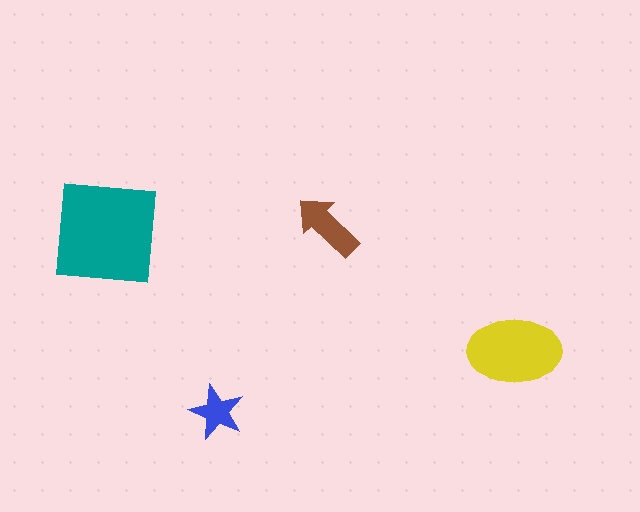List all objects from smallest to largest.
The blue star, the brown arrow, the yellow ellipse, the teal square.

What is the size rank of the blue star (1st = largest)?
4th.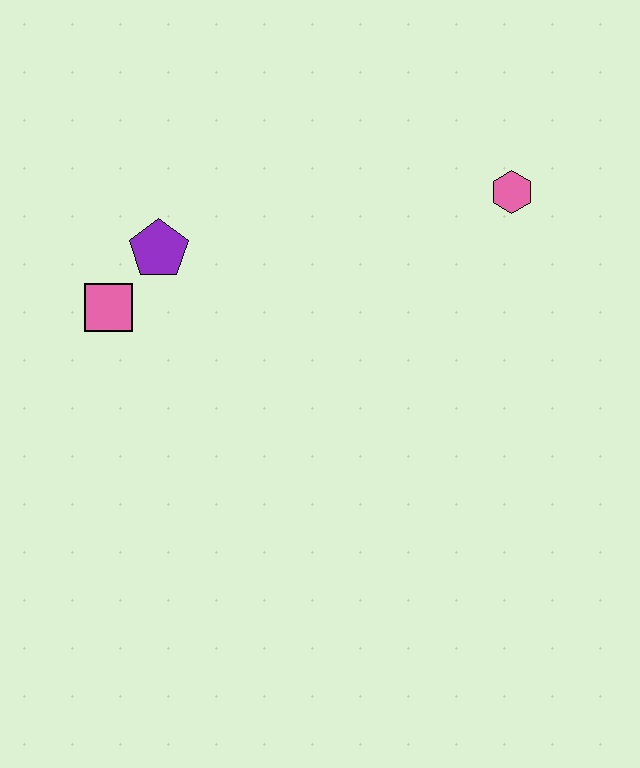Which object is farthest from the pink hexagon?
The pink square is farthest from the pink hexagon.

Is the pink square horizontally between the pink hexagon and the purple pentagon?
No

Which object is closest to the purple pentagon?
The pink square is closest to the purple pentagon.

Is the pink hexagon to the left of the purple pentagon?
No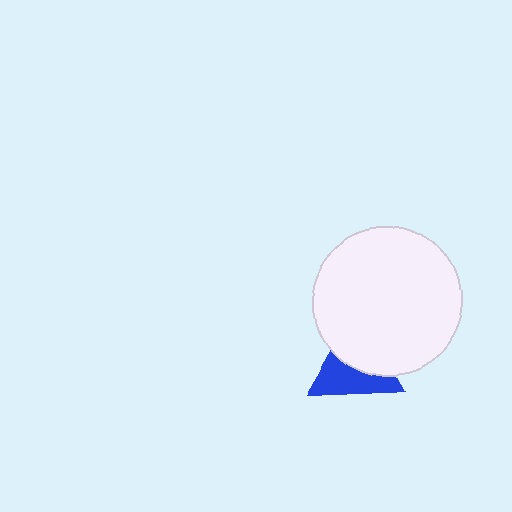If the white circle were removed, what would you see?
You would see the complete blue triangle.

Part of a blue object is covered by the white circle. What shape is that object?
It is a triangle.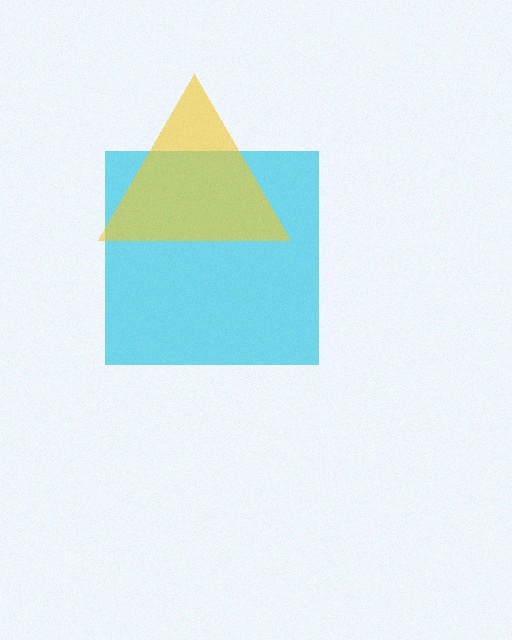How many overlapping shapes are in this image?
There are 2 overlapping shapes in the image.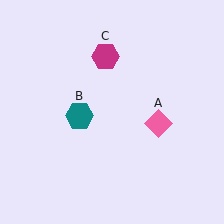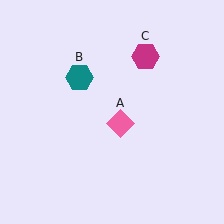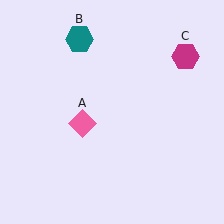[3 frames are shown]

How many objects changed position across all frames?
3 objects changed position: pink diamond (object A), teal hexagon (object B), magenta hexagon (object C).